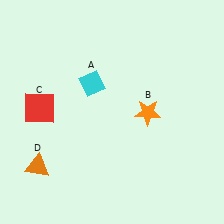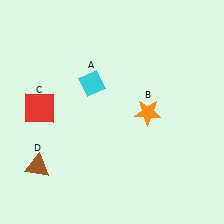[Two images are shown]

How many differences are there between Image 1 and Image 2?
There is 1 difference between the two images.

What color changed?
The triangle (D) changed from orange in Image 1 to brown in Image 2.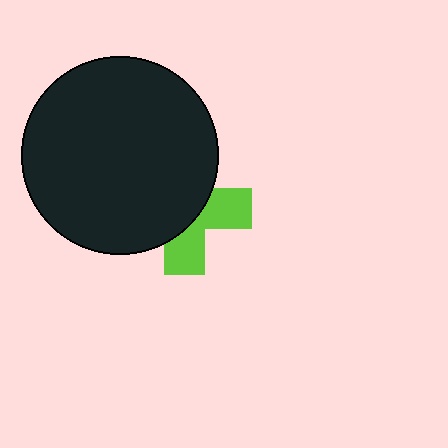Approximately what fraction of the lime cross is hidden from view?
Roughly 60% of the lime cross is hidden behind the black circle.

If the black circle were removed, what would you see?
You would see the complete lime cross.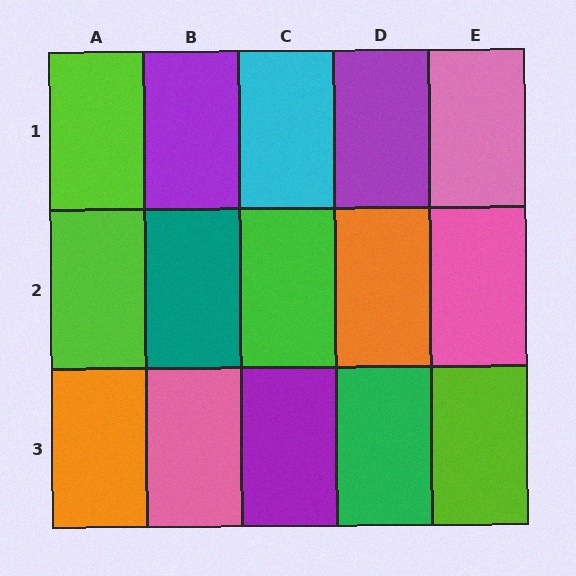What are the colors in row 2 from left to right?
Lime, teal, green, orange, pink.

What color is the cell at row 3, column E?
Lime.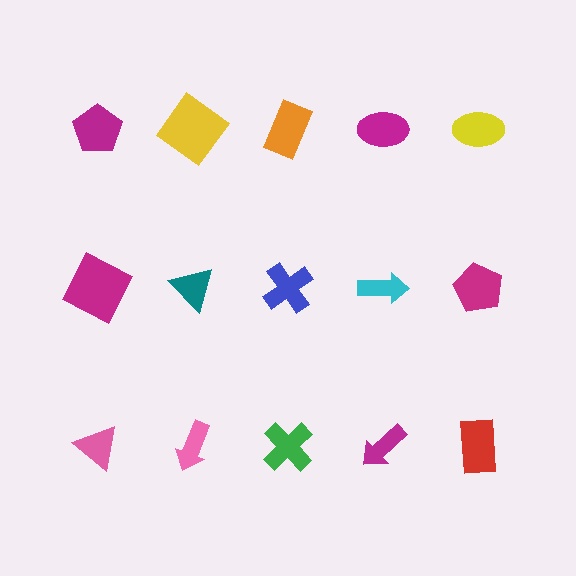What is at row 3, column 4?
A magenta arrow.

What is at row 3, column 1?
A pink triangle.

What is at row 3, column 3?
A green cross.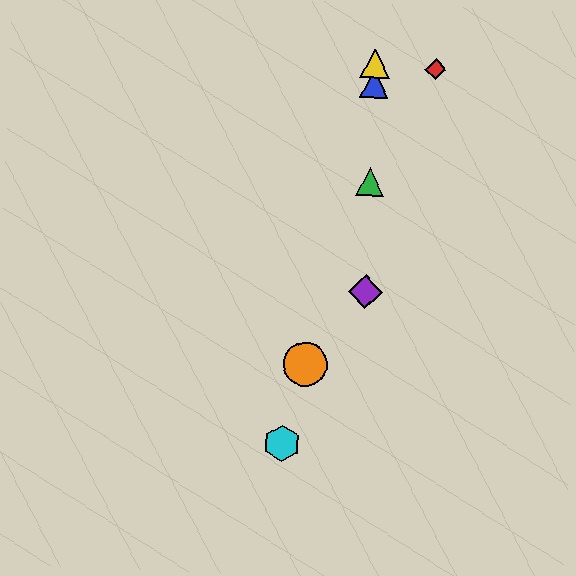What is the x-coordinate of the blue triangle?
The blue triangle is at x≈374.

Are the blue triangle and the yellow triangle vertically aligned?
Yes, both are at x≈374.